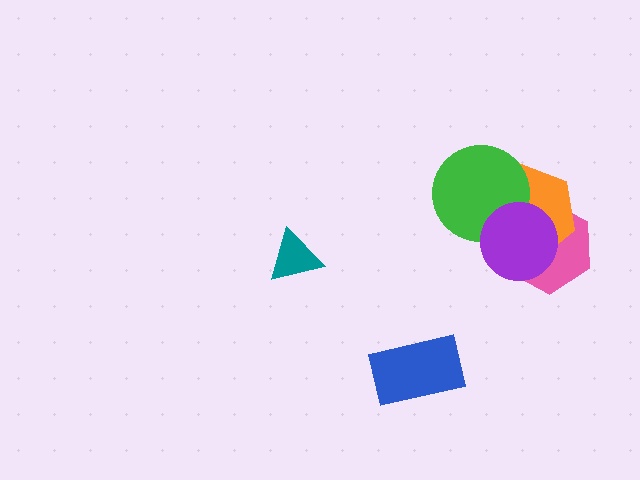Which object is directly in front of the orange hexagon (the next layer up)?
The green circle is directly in front of the orange hexagon.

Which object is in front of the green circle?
The purple circle is in front of the green circle.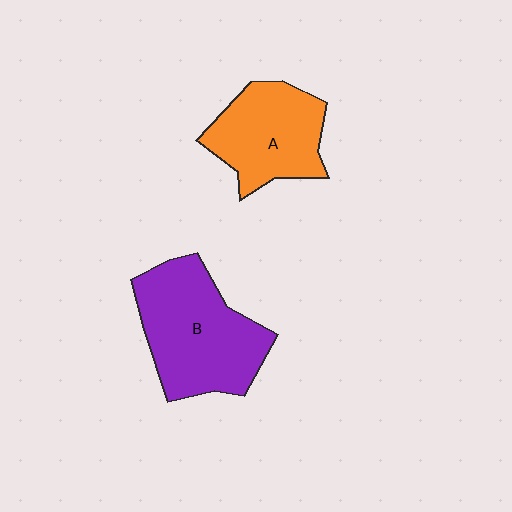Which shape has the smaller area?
Shape A (orange).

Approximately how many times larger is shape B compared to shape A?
Approximately 1.3 times.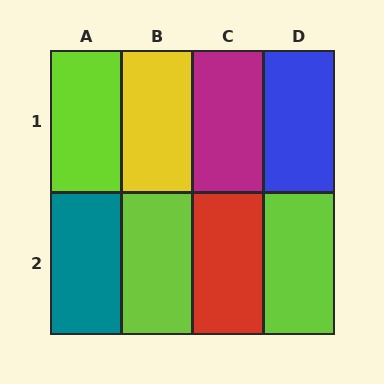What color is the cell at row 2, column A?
Teal.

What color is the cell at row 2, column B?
Lime.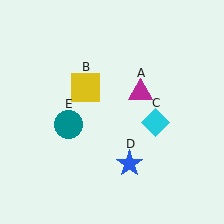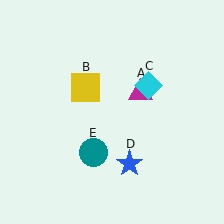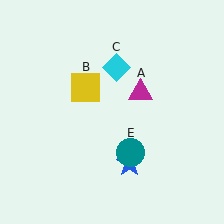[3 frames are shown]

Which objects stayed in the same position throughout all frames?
Magenta triangle (object A) and yellow square (object B) and blue star (object D) remained stationary.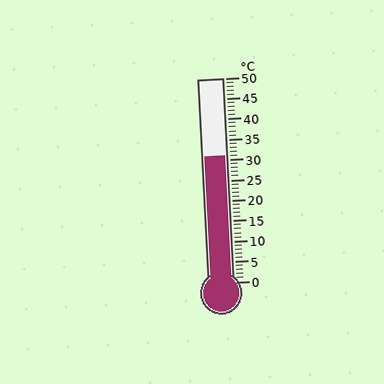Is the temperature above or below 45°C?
The temperature is below 45°C.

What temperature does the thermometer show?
The thermometer shows approximately 31°C.